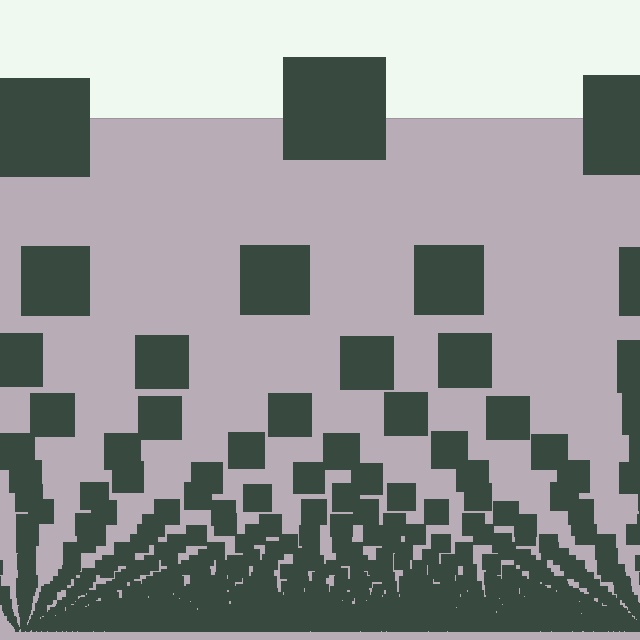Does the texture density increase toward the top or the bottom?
Density increases toward the bottom.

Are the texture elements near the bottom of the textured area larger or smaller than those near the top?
Smaller. The gradient is inverted — elements near the bottom are smaller and denser.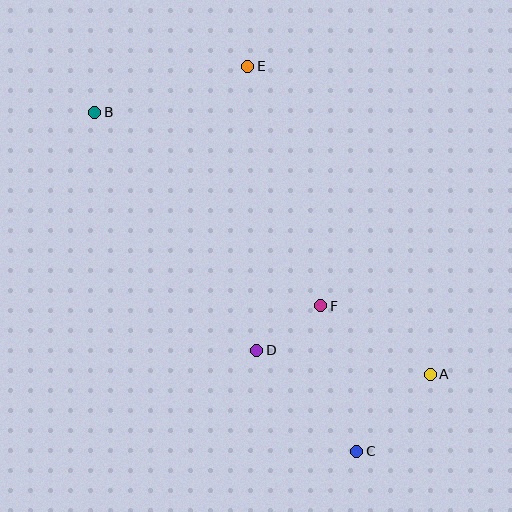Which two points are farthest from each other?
Points B and C are farthest from each other.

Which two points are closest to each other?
Points D and F are closest to each other.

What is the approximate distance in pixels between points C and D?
The distance between C and D is approximately 142 pixels.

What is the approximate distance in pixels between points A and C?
The distance between A and C is approximately 107 pixels.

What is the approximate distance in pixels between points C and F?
The distance between C and F is approximately 150 pixels.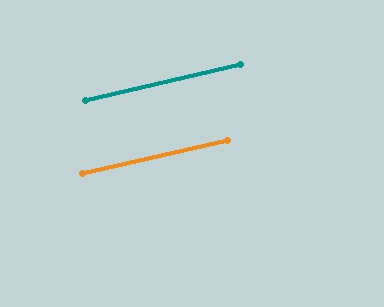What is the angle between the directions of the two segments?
Approximately 0 degrees.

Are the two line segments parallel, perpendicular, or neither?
Parallel — their directions differ by only 0.2°.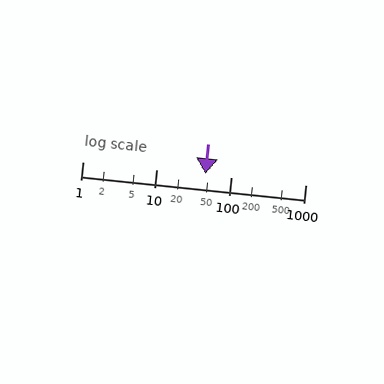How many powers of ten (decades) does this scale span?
The scale spans 3 decades, from 1 to 1000.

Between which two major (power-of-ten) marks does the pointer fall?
The pointer is between 10 and 100.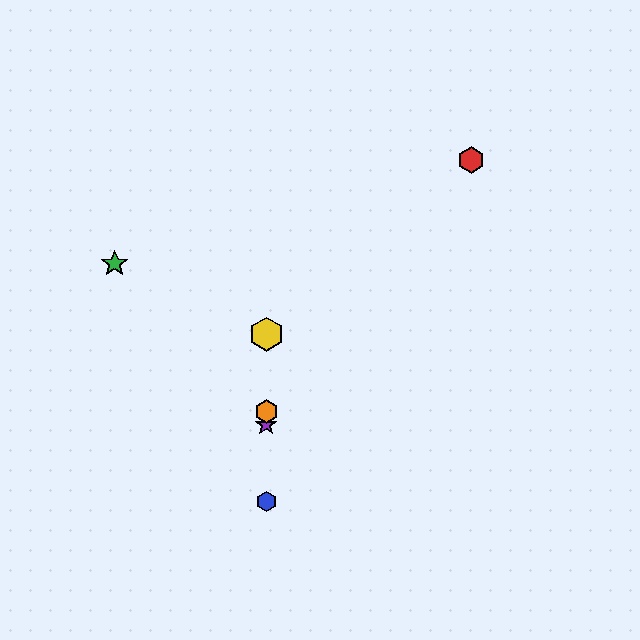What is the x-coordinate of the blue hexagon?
The blue hexagon is at x≈266.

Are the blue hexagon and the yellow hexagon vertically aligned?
Yes, both are at x≈266.